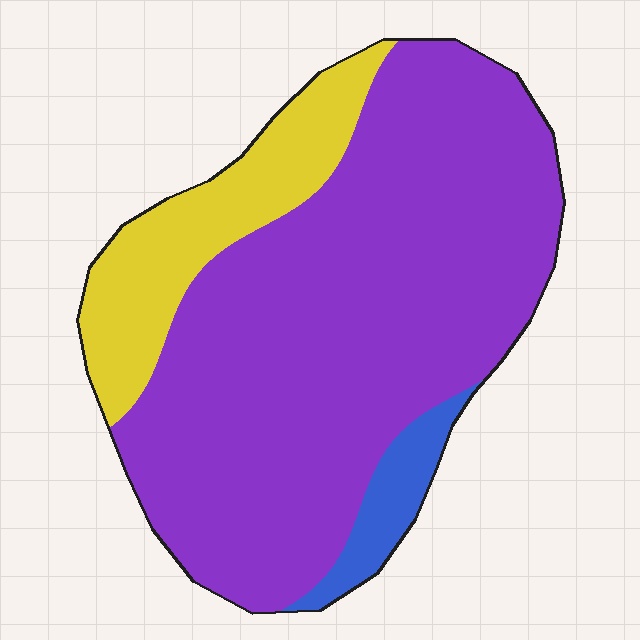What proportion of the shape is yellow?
Yellow takes up about one fifth (1/5) of the shape.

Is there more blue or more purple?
Purple.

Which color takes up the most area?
Purple, at roughly 75%.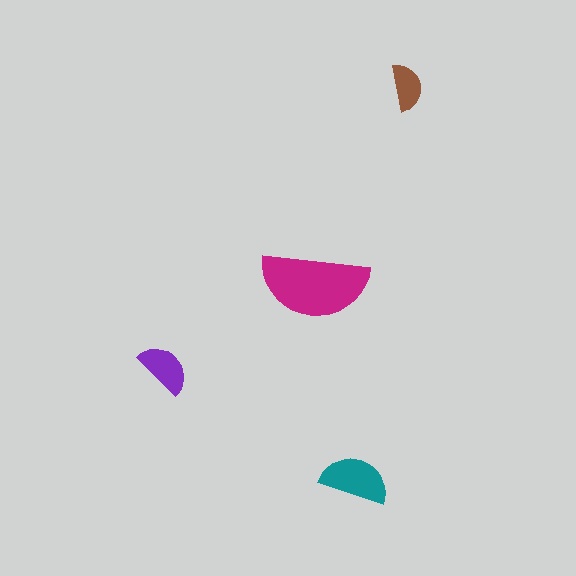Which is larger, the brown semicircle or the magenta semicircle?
The magenta one.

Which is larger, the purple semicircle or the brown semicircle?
The purple one.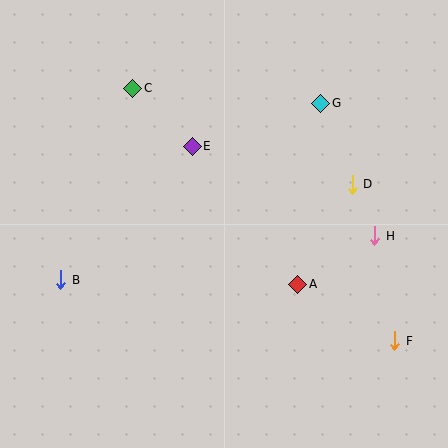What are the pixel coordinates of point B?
Point B is at (61, 280).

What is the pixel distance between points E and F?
The distance between E and F is 281 pixels.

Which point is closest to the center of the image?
Point E at (192, 146) is closest to the center.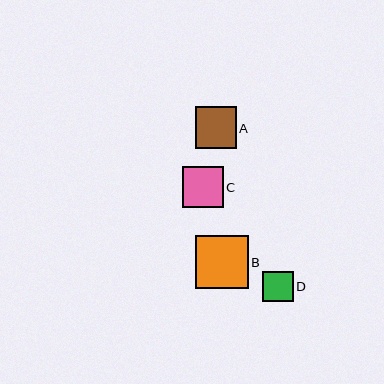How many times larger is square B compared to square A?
Square B is approximately 1.3 times the size of square A.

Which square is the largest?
Square B is the largest with a size of approximately 53 pixels.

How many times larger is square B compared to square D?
Square B is approximately 1.7 times the size of square D.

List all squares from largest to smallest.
From largest to smallest: B, A, C, D.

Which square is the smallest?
Square D is the smallest with a size of approximately 31 pixels.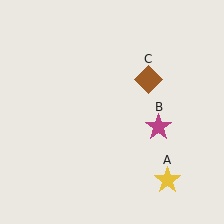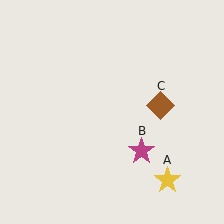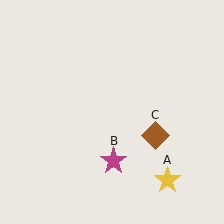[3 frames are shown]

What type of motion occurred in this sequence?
The magenta star (object B), brown diamond (object C) rotated clockwise around the center of the scene.